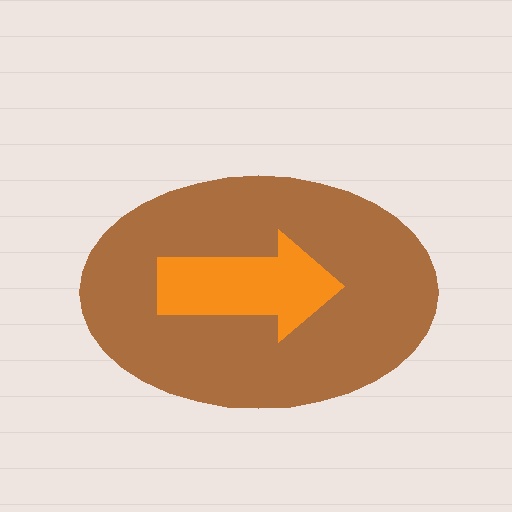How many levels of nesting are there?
2.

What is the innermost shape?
The orange arrow.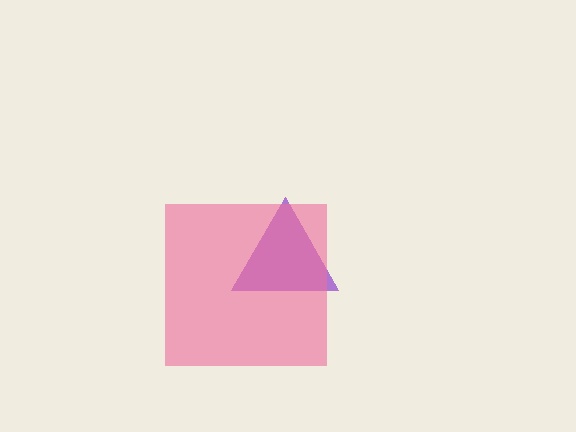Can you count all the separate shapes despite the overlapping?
Yes, there are 2 separate shapes.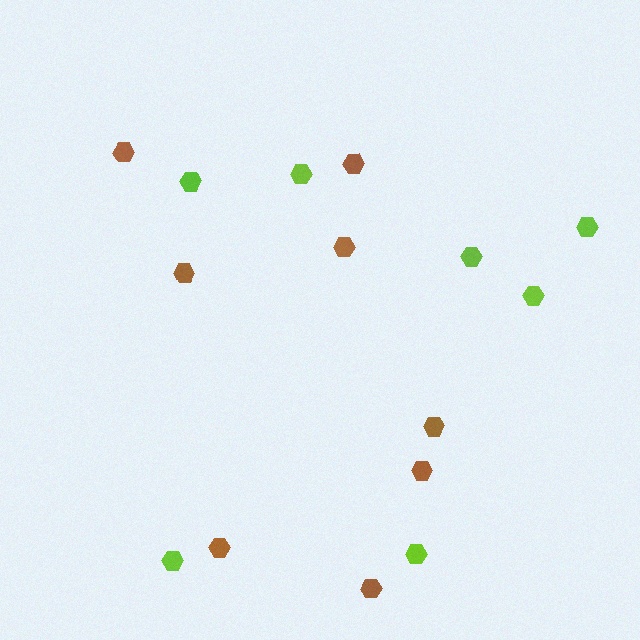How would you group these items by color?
There are 2 groups: one group of brown hexagons (8) and one group of lime hexagons (7).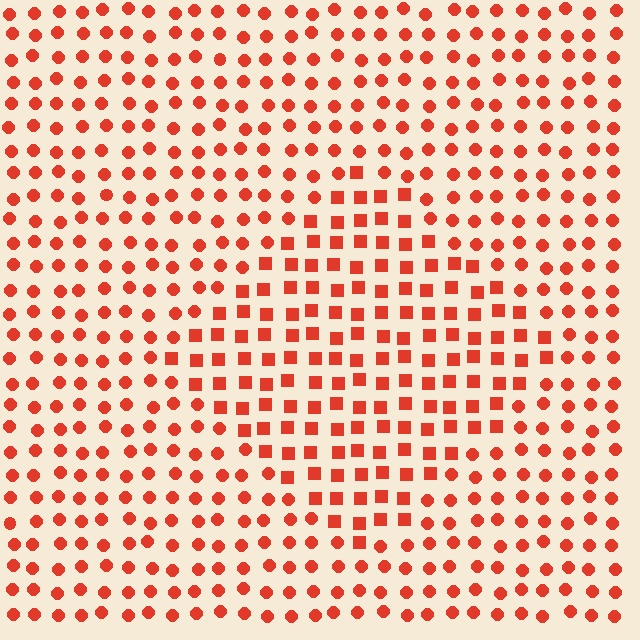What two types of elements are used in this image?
The image uses squares inside the diamond region and circles outside it.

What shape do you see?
I see a diamond.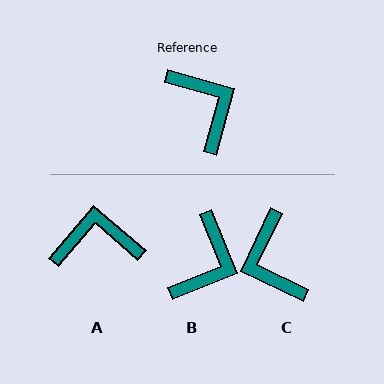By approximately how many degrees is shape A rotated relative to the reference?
Approximately 65 degrees counter-clockwise.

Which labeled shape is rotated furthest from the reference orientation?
C, about 170 degrees away.